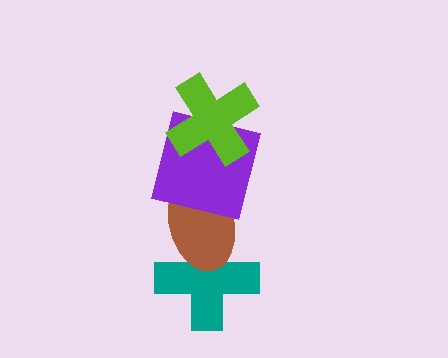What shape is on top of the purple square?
The lime cross is on top of the purple square.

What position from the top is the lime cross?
The lime cross is 1st from the top.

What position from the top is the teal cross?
The teal cross is 4th from the top.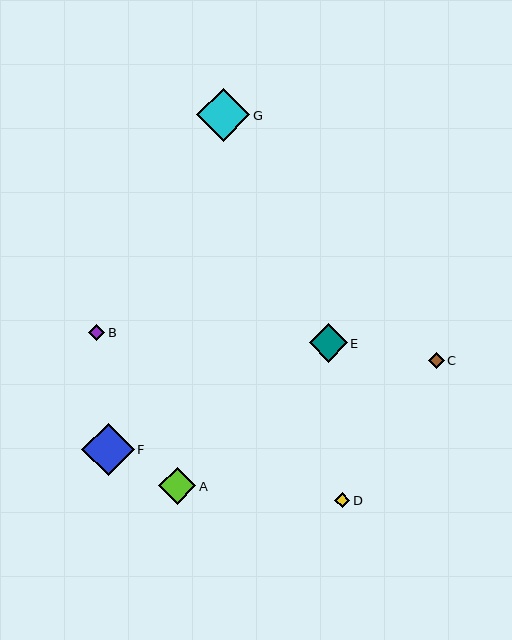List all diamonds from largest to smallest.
From largest to smallest: G, F, E, A, B, D, C.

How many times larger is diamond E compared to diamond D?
Diamond E is approximately 2.5 times the size of diamond D.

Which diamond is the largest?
Diamond G is the largest with a size of approximately 53 pixels.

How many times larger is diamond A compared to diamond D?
Diamond A is approximately 2.4 times the size of diamond D.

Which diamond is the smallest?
Diamond C is the smallest with a size of approximately 15 pixels.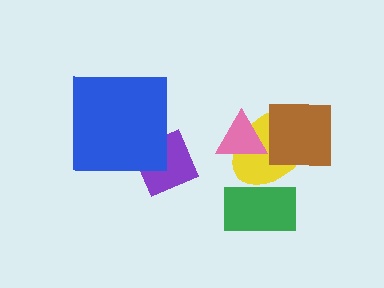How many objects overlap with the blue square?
1 object overlaps with the blue square.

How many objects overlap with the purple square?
1 object overlaps with the purple square.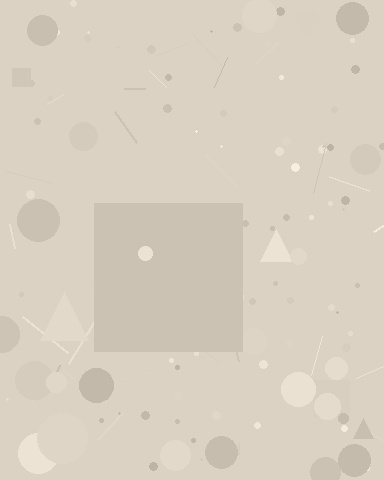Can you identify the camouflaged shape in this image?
The camouflaged shape is a square.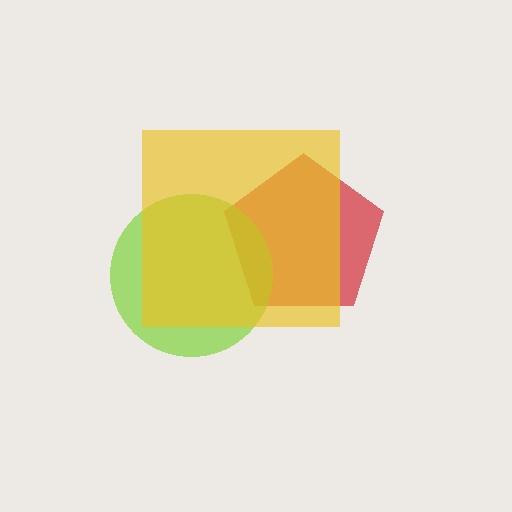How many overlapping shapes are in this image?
There are 3 overlapping shapes in the image.